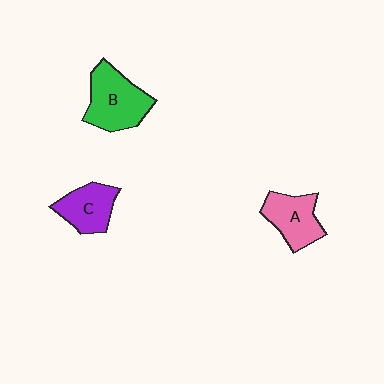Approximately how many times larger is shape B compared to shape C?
Approximately 1.4 times.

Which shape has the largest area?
Shape B (green).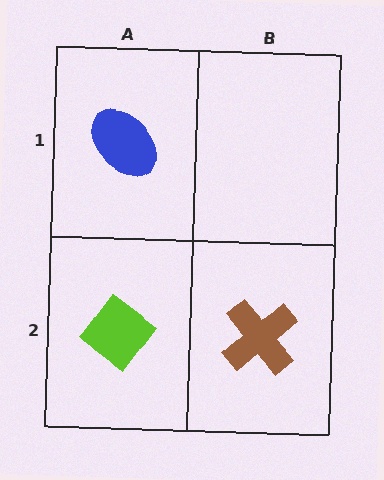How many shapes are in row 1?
1 shape.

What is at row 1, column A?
A blue ellipse.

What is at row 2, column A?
A lime diamond.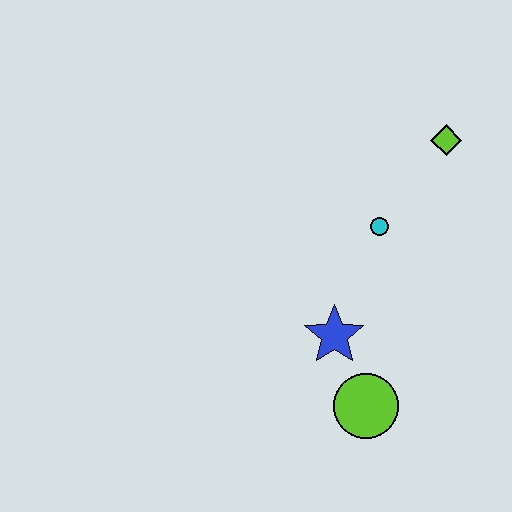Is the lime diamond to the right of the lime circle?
Yes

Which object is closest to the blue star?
The lime circle is closest to the blue star.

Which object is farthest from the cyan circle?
The lime circle is farthest from the cyan circle.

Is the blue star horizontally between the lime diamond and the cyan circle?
No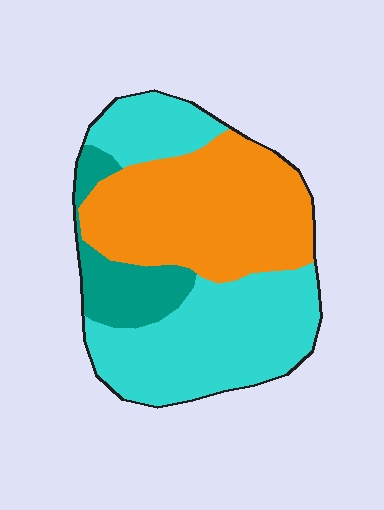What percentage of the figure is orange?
Orange covers 41% of the figure.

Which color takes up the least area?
Teal, at roughly 15%.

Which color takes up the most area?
Cyan, at roughly 45%.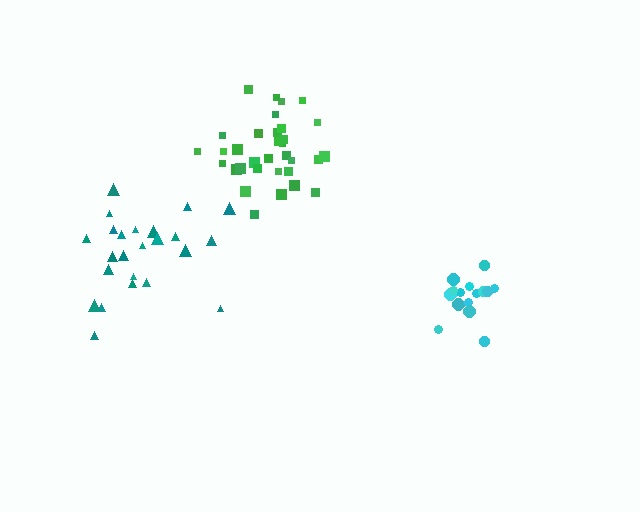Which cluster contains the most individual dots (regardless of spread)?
Green (33).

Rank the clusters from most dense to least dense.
green, cyan, teal.